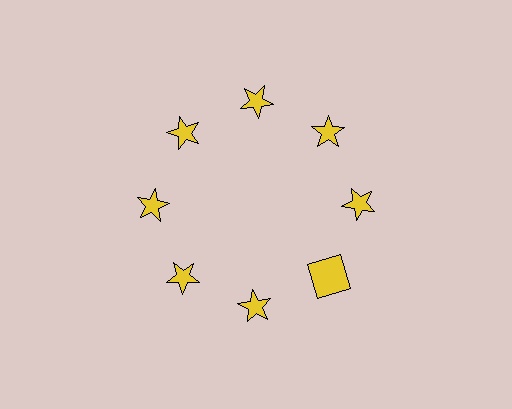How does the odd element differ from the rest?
It has a different shape: square instead of star.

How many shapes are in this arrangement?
There are 8 shapes arranged in a ring pattern.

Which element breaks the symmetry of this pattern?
The yellow square at roughly the 4 o'clock position breaks the symmetry. All other shapes are yellow stars.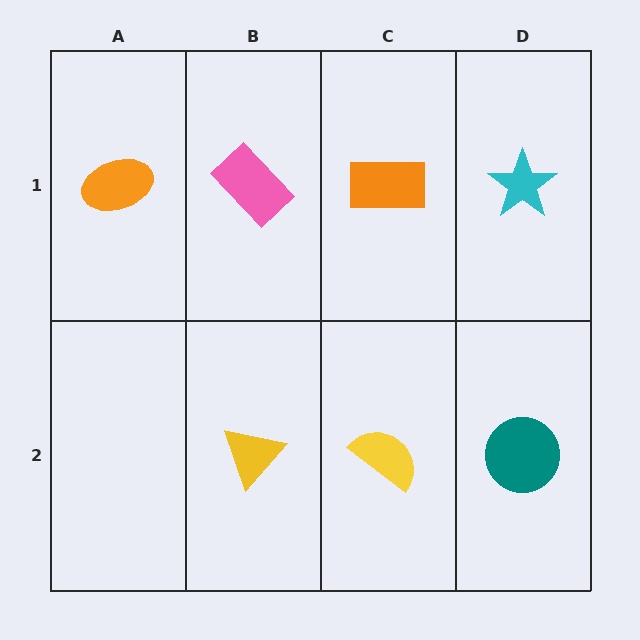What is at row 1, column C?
An orange rectangle.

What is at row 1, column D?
A cyan star.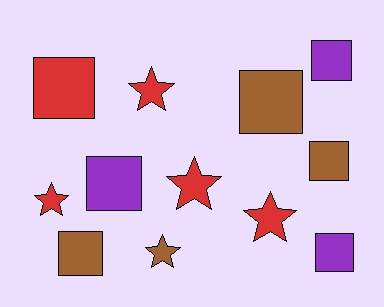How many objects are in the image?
There are 12 objects.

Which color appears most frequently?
Red, with 5 objects.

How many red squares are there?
There is 1 red square.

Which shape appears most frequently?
Square, with 7 objects.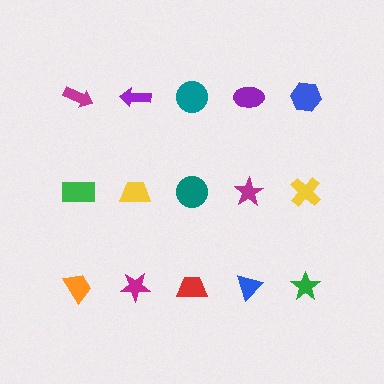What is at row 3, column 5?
A green star.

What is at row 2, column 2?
A yellow trapezoid.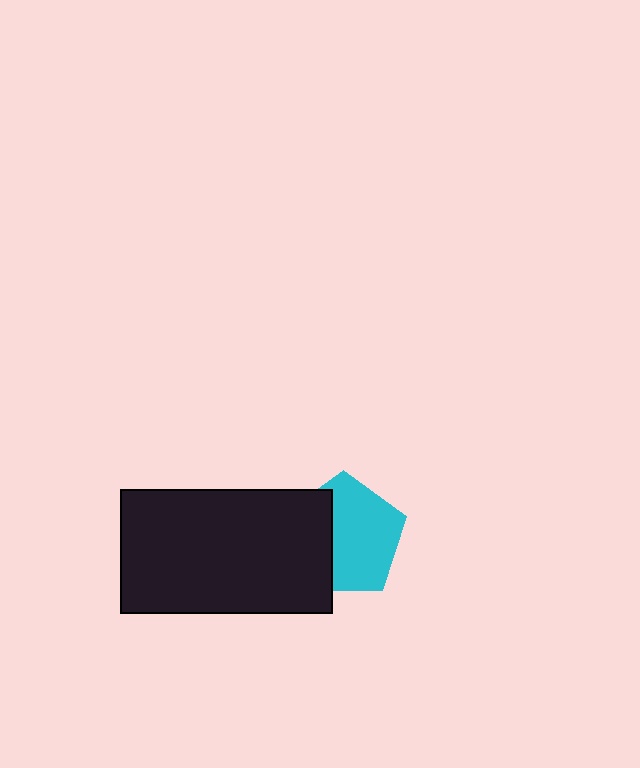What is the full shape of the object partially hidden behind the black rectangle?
The partially hidden object is a cyan pentagon.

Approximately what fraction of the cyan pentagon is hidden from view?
Roughly 38% of the cyan pentagon is hidden behind the black rectangle.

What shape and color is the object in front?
The object in front is a black rectangle.